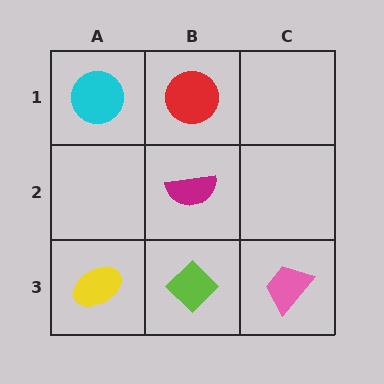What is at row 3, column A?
A yellow ellipse.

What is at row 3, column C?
A pink trapezoid.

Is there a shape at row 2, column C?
No, that cell is empty.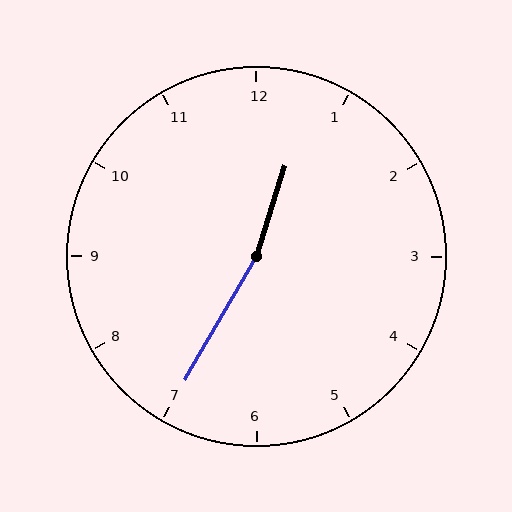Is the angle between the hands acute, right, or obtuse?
It is obtuse.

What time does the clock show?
12:35.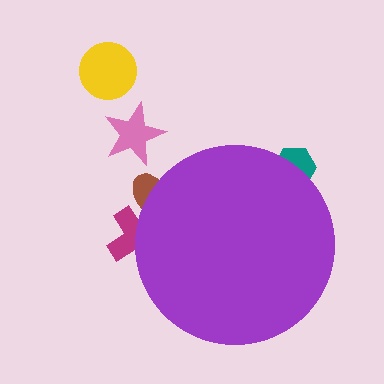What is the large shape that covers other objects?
A purple circle.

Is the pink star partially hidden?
No, the pink star is fully visible.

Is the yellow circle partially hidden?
No, the yellow circle is fully visible.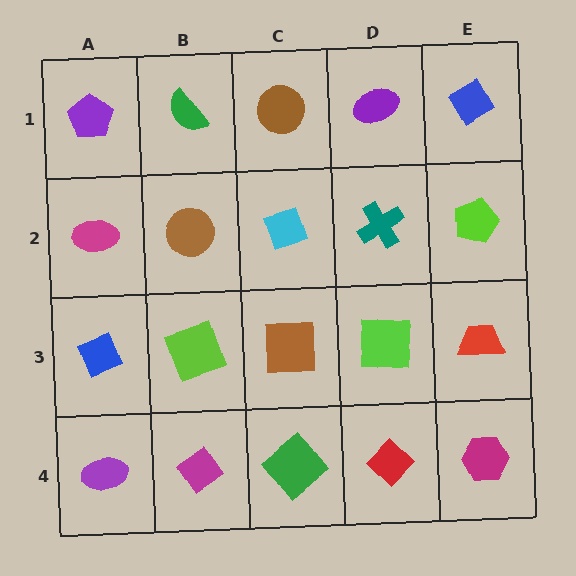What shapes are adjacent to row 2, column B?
A green semicircle (row 1, column B), a lime square (row 3, column B), a magenta ellipse (row 2, column A), a cyan diamond (row 2, column C).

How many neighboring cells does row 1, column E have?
2.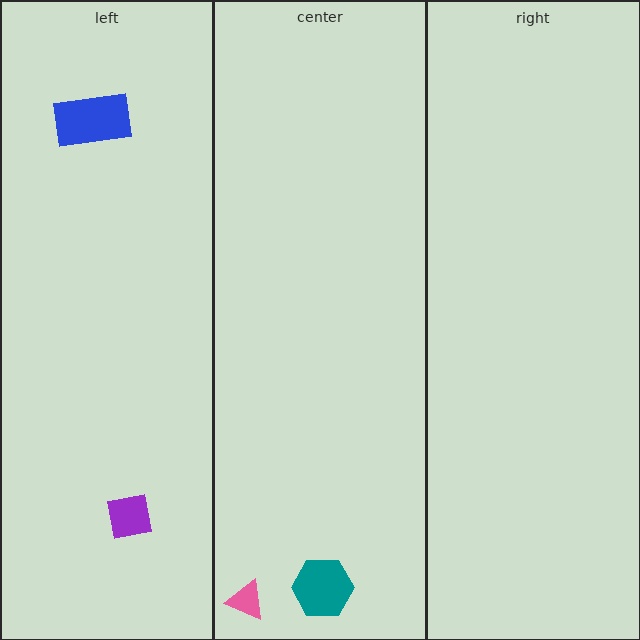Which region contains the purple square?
The left region.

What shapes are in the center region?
The pink triangle, the teal hexagon.